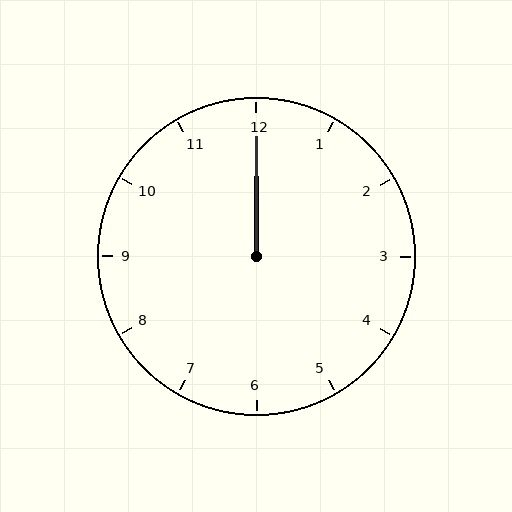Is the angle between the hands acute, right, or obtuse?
It is acute.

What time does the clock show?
12:00.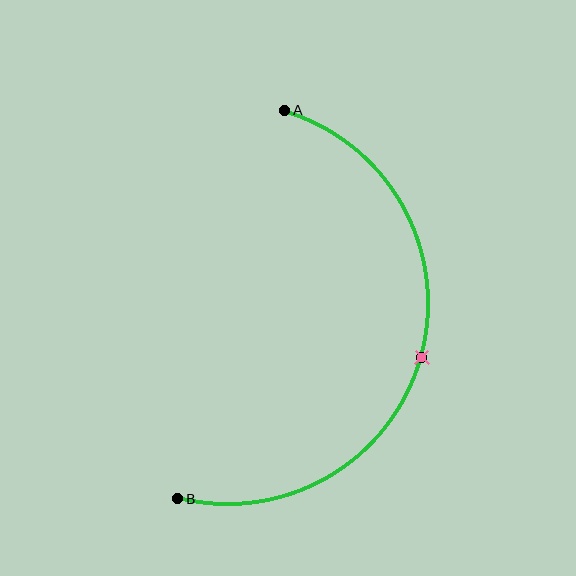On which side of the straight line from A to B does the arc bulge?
The arc bulges to the right of the straight line connecting A and B.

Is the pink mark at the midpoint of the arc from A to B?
Yes. The pink mark lies on the arc at equal arc-length from both A and B — it is the arc midpoint.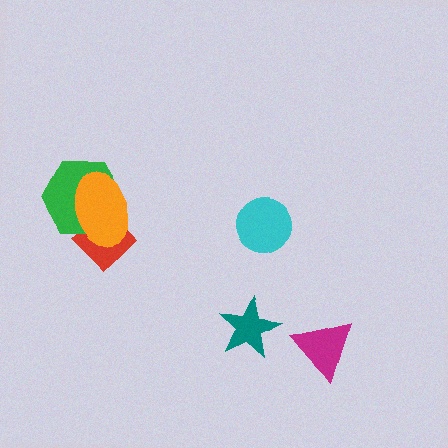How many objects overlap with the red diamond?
2 objects overlap with the red diamond.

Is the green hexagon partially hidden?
Yes, it is partially covered by another shape.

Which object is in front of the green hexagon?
The orange ellipse is in front of the green hexagon.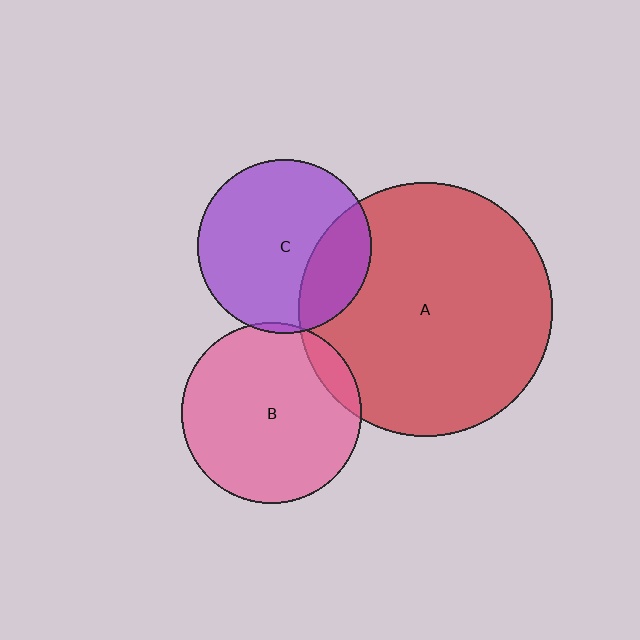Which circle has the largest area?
Circle A (red).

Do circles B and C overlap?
Yes.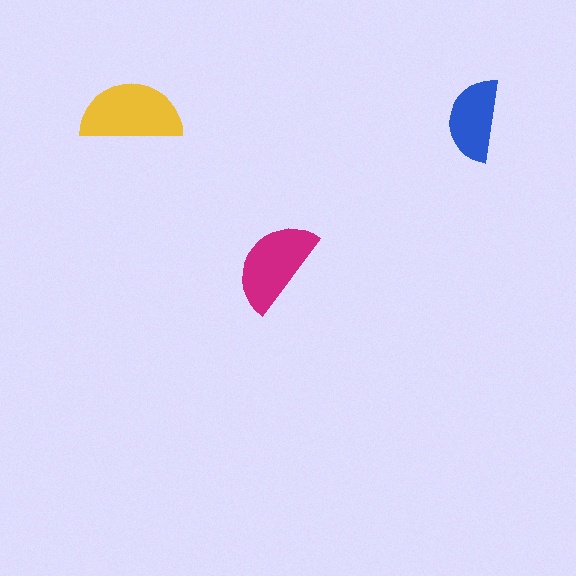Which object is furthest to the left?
The yellow semicircle is leftmost.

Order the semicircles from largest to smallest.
the yellow one, the magenta one, the blue one.